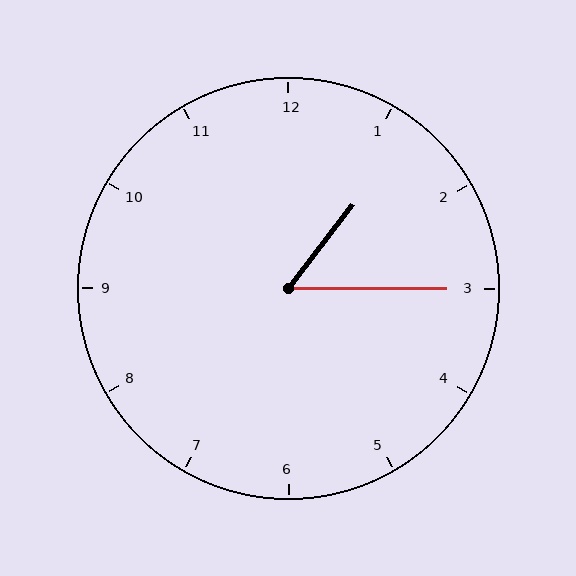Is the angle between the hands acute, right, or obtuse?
It is acute.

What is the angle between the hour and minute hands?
Approximately 52 degrees.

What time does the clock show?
1:15.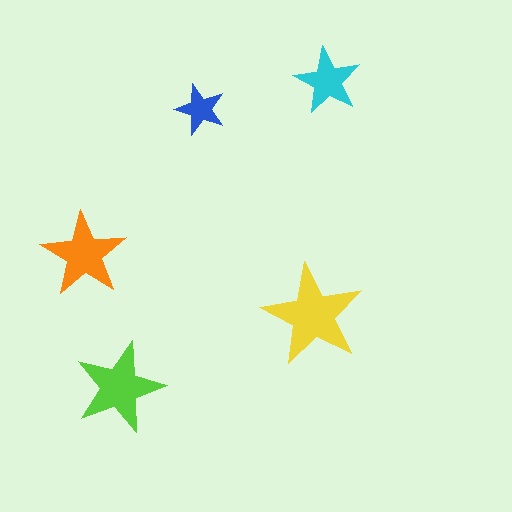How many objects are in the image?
There are 5 objects in the image.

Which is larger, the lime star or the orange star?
The lime one.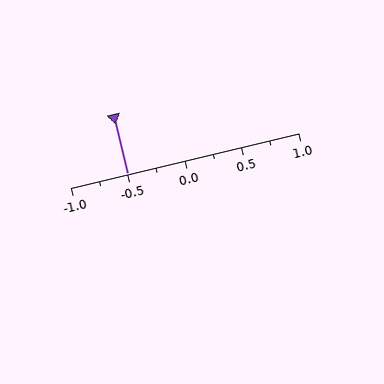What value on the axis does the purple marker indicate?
The marker indicates approximately -0.5.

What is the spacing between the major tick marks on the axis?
The major ticks are spaced 0.5 apart.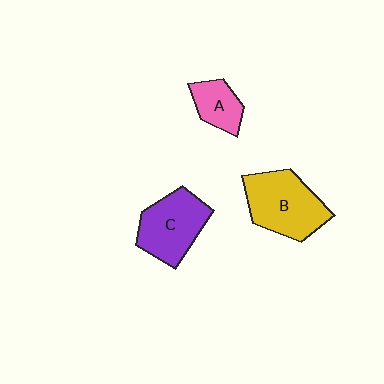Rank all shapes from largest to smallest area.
From largest to smallest: B (yellow), C (purple), A (pink).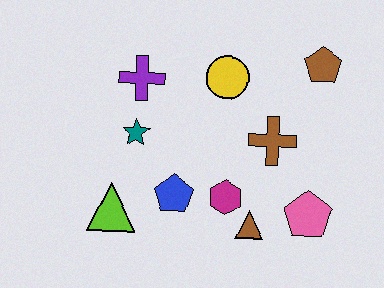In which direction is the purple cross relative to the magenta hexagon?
The purple cross is above the magenta hexagon.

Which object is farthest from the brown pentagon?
The lime triangle is farthest from the brown pentagon.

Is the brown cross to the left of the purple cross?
No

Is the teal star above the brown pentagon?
No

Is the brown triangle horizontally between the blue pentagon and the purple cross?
No